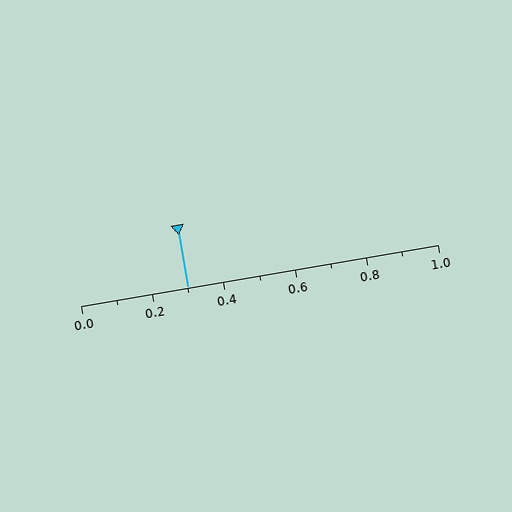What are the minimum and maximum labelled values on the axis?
The axis runs from 0.0 to 1.0.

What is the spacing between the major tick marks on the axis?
The major ticks are spaced 0.2 apart.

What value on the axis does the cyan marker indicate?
The marker indicates approximately 0.3.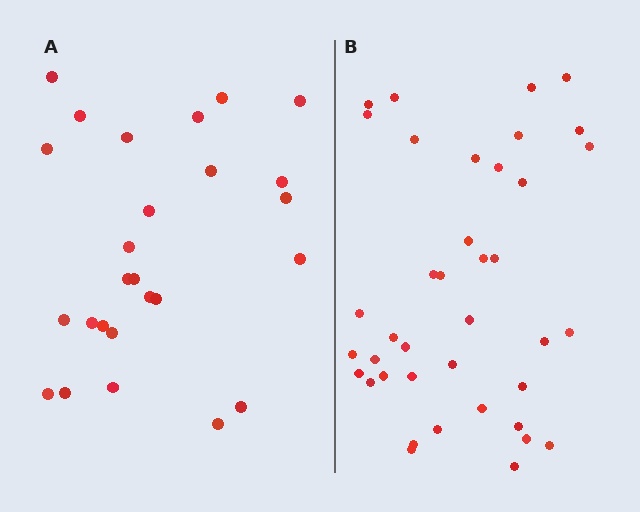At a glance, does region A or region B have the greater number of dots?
Region B (the right region) has more dots.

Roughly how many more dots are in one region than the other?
Region B has approximately 15 more dots than region A.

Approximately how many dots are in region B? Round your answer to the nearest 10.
About 40 dots. (The exact count is 39, which rounds to 40.)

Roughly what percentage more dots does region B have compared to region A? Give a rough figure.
About 50% more.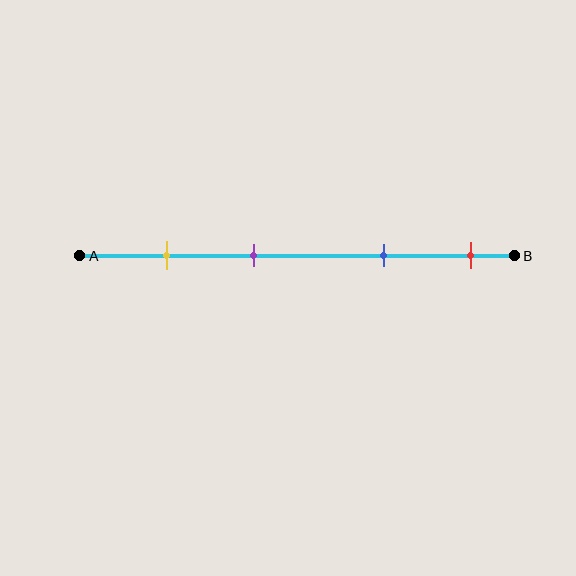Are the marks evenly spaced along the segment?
No, the marks are not evenly spaced.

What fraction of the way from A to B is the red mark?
The red mark is approximately 90% (0.9) of the way from A to B.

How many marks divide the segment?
There are 4 marks dividing the segment.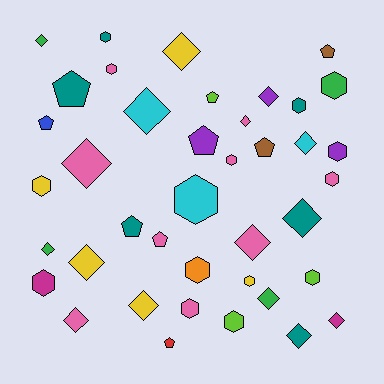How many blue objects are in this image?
There is 1 blue object.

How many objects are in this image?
There are 40 objects.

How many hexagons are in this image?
There are 15 hexagons.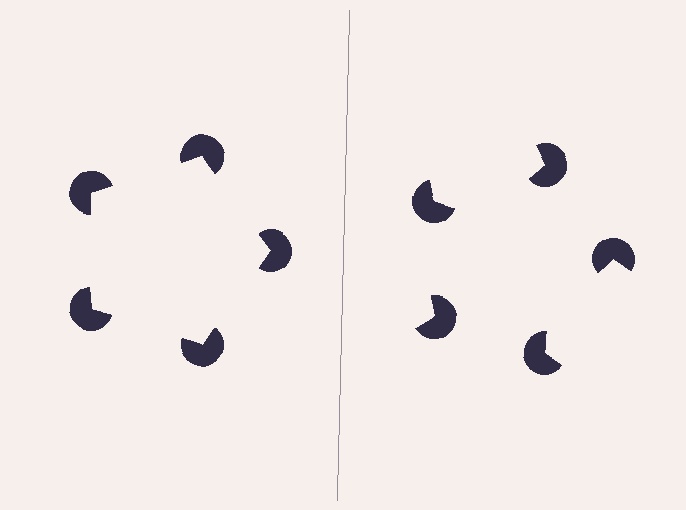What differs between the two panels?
The pac-man discs are positioned identically on both sides; only the wedge orientations differ. On the left they align to a pentagon; on the right they are misaligned.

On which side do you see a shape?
An illusory pentagon appears on the left side. On the right side the wedge cuts are rotated, so no coherent shape forms.